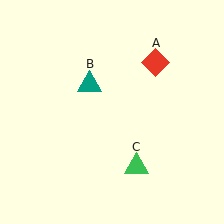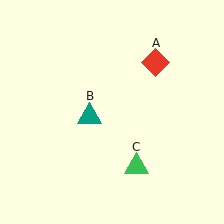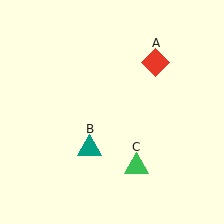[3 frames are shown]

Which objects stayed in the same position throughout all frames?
Red diamond (object A) and green triangle (object C) remained stationary.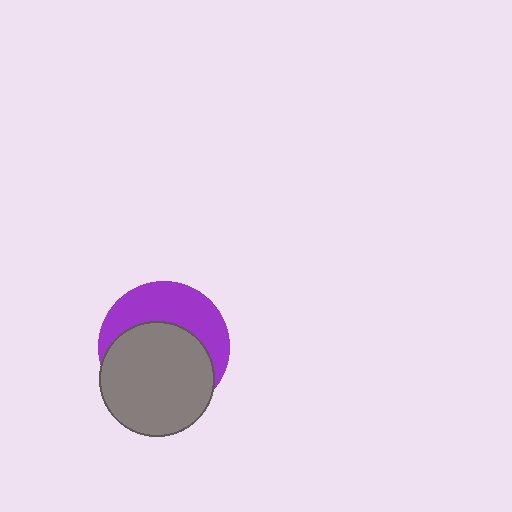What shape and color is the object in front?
The object in front is a gray circle.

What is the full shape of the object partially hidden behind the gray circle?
The partially hidden object is a purple circle.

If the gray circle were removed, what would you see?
You would see the complete purple circle.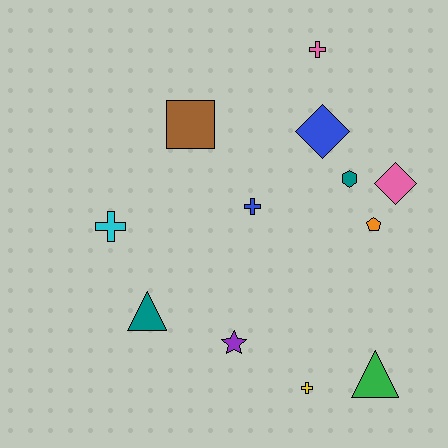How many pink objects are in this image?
There are 2 pink objects.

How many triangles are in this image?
There are 2 triangles.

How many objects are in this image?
There are 12 objects.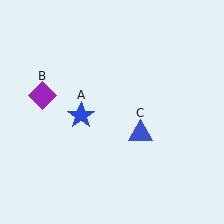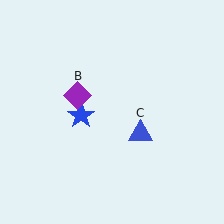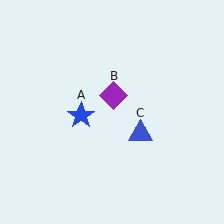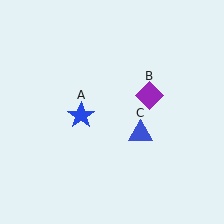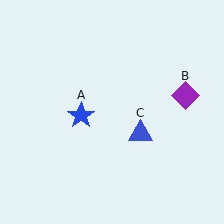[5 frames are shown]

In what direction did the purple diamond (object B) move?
The purple diamond (object B) moved right.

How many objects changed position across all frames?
1 object changed position: purple diamond (object B).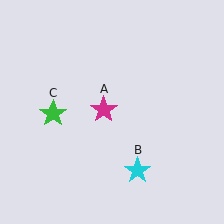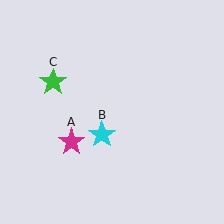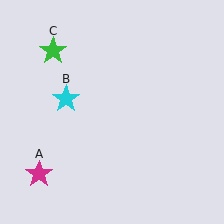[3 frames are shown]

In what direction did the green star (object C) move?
The green star (object C) moved up.